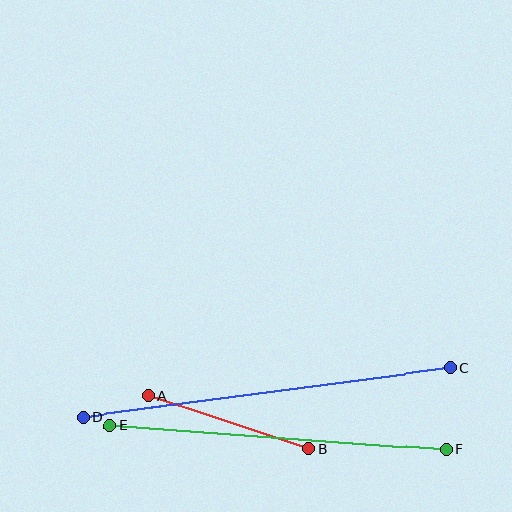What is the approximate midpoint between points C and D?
The midpoint is at approximately (267, 392) pixels.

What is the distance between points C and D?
The distance is approximately 371 pixels.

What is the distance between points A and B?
The distance is approximately 168 pixels.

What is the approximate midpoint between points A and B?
The midpoint is at approximately (229, 422) pixels.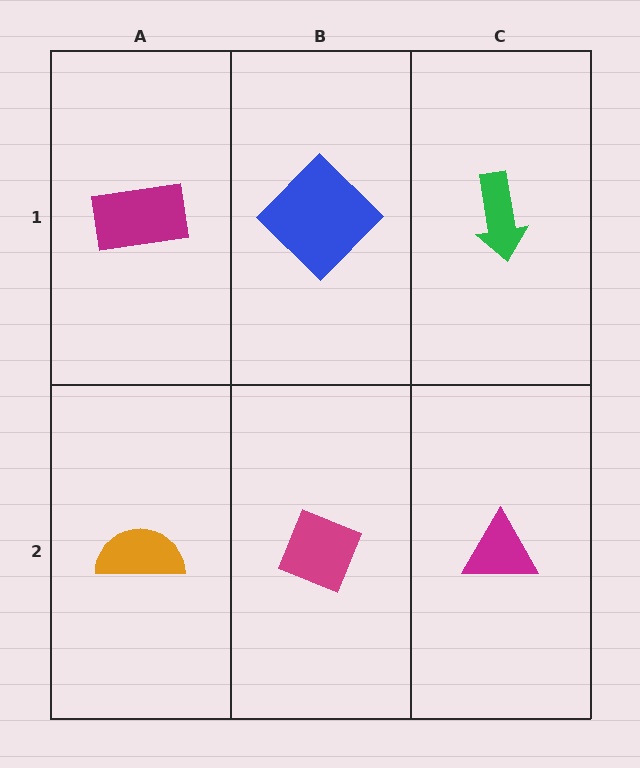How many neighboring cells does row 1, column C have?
2.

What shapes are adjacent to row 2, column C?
A green arrow (row 1, column C), a magenta diamond (row 2, column B).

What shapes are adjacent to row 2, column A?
A magenta rectangle (row 1, column A), a magenta diamond (row 2, column B).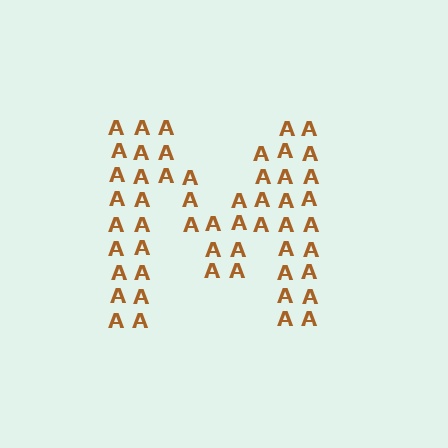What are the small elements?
The small elements are letter A's.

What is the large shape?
The large shape is the letter M.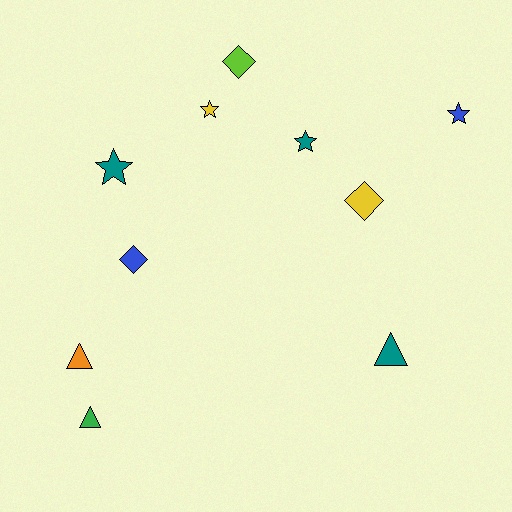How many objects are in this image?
There are 10 objects.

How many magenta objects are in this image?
There are no magenta objects.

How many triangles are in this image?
There are 3 triangles.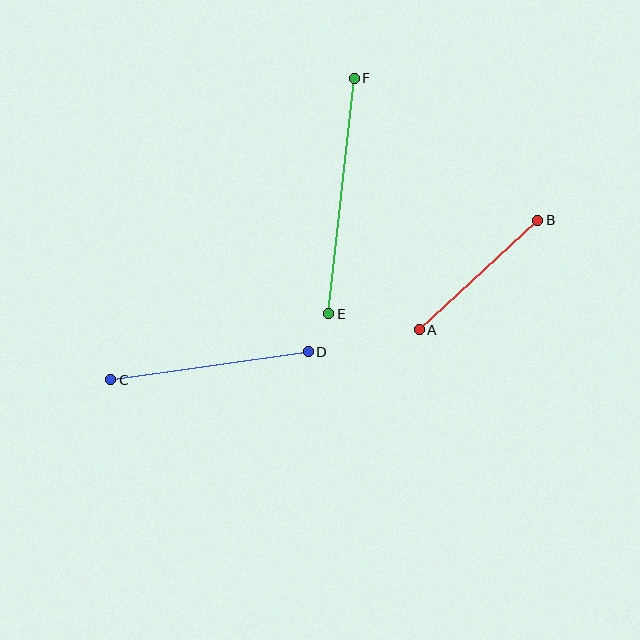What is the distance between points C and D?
The distance is approximately 200 pixels.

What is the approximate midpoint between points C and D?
The midpoint is at approximately (209, 366) pixels.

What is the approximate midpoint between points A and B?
The midpoint is at approximately (479, 275) pixels.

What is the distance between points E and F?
The distance is approximately 237 pixels.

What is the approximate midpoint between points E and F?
The midpoint is at approximately (341, 196) pixels.